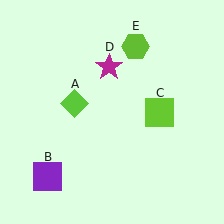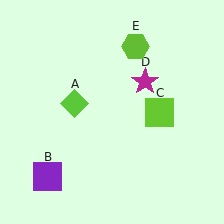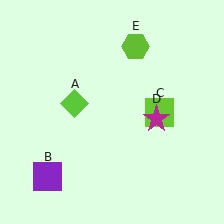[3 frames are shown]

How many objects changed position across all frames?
1 object changed position: magenta star (object D).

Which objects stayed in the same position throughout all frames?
Lime diamond (object A) and purple square (object B) and lime square (object C) and lime hexagon (object E) remained stationary.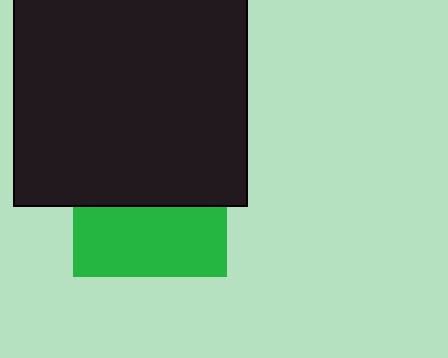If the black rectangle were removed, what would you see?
You would see the complete green square.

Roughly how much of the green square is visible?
About half of it is visible (roughly 45%).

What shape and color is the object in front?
The object in front is a black rectangle.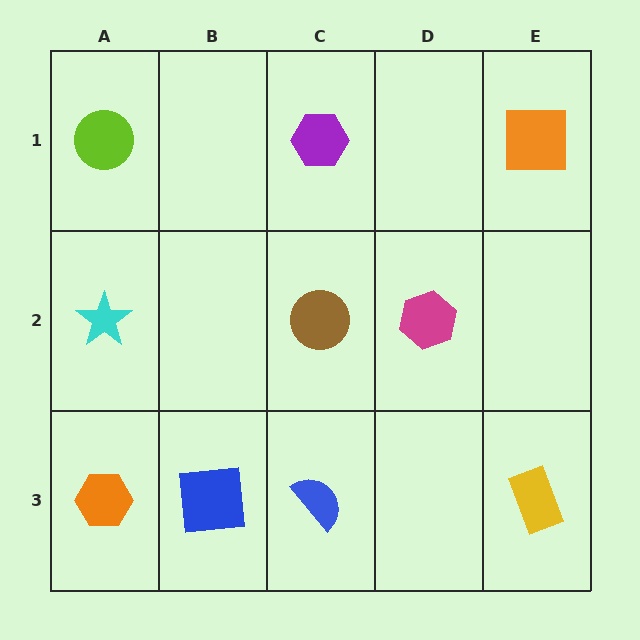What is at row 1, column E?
An orange square.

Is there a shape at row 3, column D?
No, that cell is empty.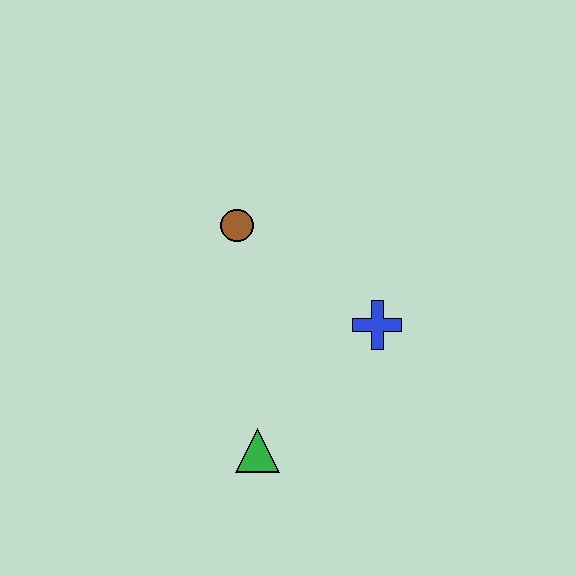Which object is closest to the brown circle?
The blue cross is closest to the brown circle.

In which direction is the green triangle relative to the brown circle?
The green triangle is below the brown circle.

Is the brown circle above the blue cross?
Yes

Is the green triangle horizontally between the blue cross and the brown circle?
Yes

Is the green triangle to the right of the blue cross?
No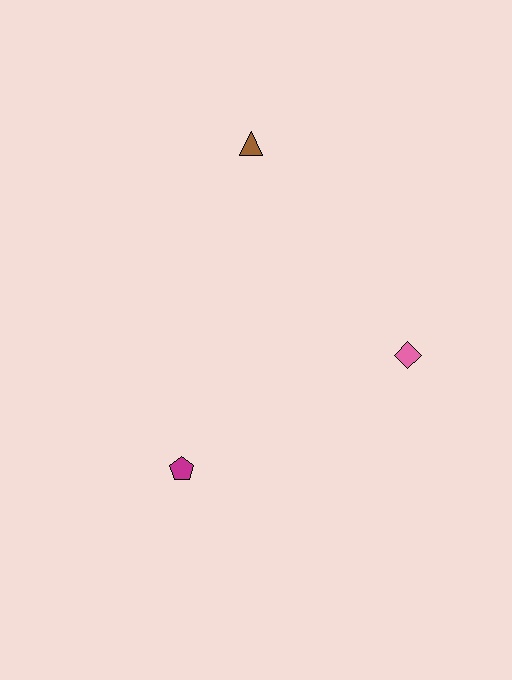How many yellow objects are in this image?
There are no yellow objects.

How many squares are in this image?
There are no squares.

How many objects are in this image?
There are 3 objects.